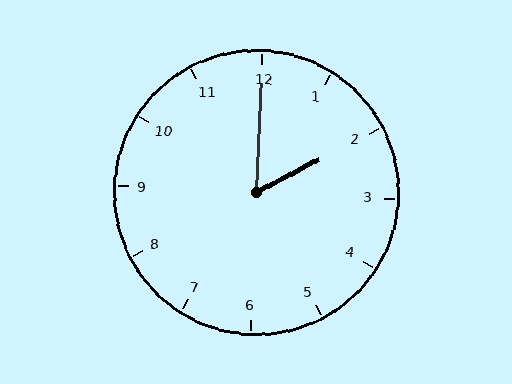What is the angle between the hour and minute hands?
Approximately 60 degrees.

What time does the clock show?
2:00.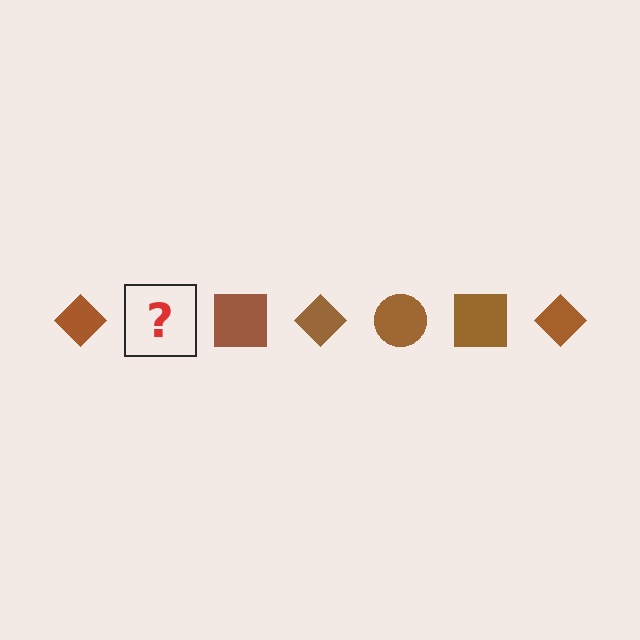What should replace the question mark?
The question mark should be replaced with a brown circle.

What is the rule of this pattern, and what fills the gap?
The rule is that the pattern cycles through diamond, circle, square shapes in brown. The gap should be filled with a brown circle.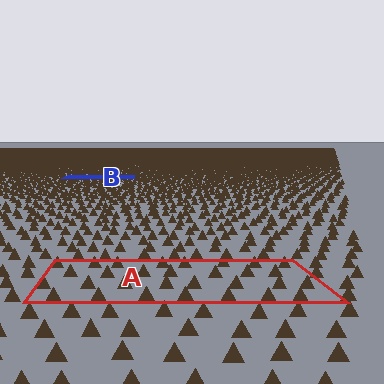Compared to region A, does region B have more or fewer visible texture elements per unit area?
Region B has more texture elements per unit area — they are packed more densely because it is farther away.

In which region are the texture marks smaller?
The texture marks are smaller in region B, because it is farther away.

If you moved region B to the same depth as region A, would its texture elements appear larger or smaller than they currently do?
They would appear larger. At a closer depth, the same texture elements are projected at a bigger on-screen size.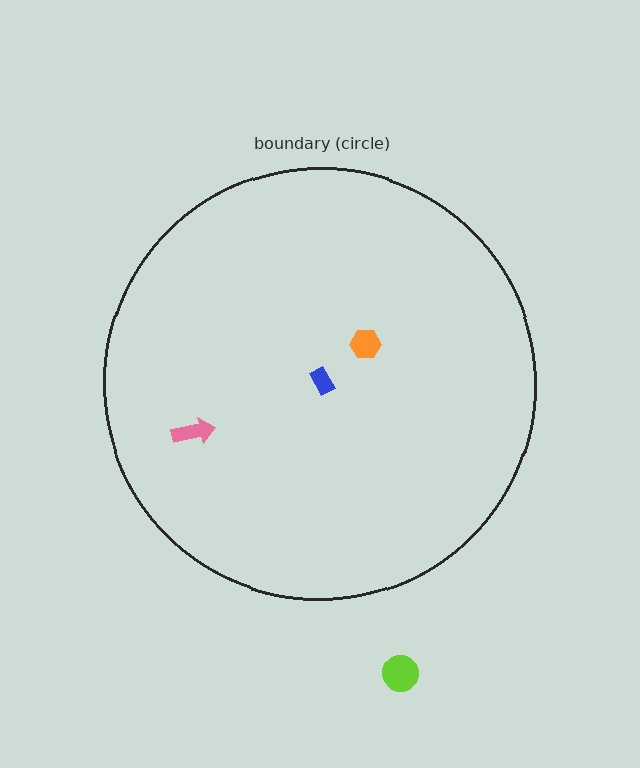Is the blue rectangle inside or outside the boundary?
Inside.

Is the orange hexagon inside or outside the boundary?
Inside.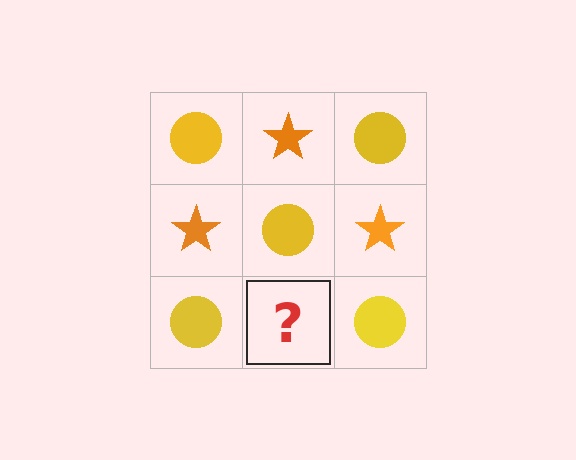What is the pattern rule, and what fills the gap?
The rule is that it alternates yellow circle and orange star in a checkerboard pattern. The gap should be filled with an orange star.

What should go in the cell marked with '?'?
The missing cell should contain an orange star.